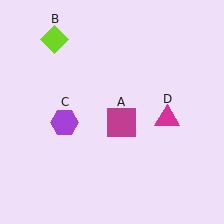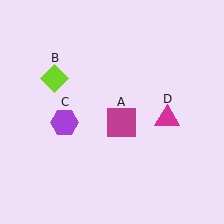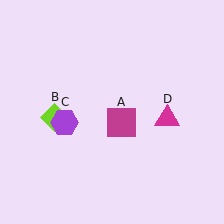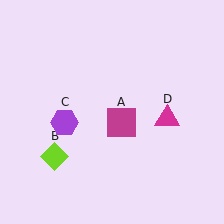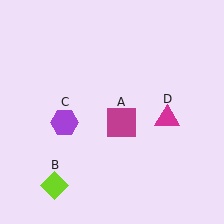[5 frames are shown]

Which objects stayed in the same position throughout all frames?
Magenta square (object A) and purple hexagon (object C) and magenta triangle (object D) remained stationary.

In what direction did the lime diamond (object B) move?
The lime diamond (object B) moved down.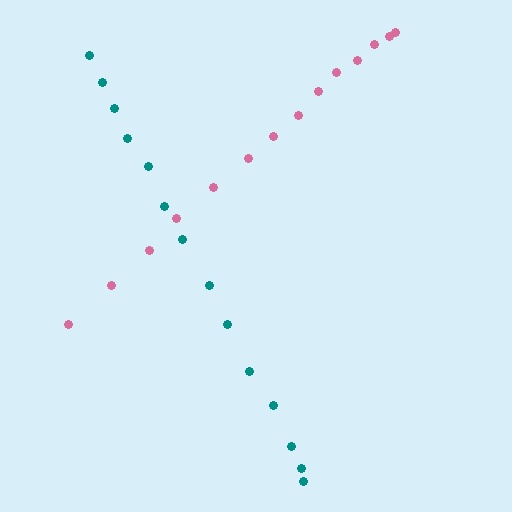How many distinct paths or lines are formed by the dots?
There are 2 distinct paths.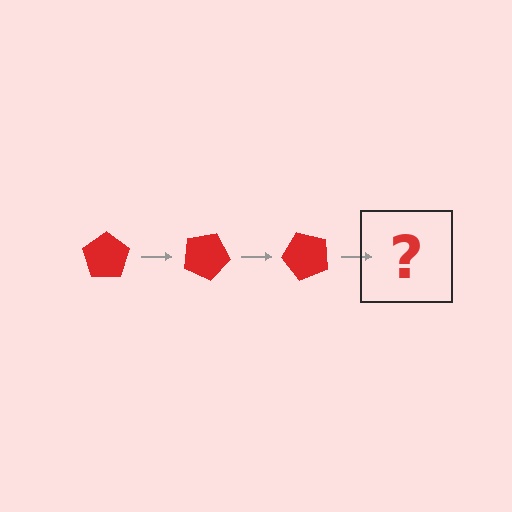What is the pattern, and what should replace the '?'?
The pattern is that the pentagon rotates 25 degrees each step. The '?' should be a red pentagon rotated 75 degrees.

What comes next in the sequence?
The next element should be a red pentagon rotated 75 degrees.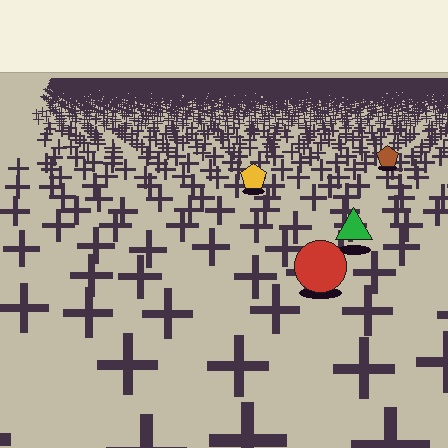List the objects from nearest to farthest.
From nearest to farthest: the red circle, the green triangle, the yellow pentagon, the brown pentagon.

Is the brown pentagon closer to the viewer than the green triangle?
No. The green triangle is closer — you can tell from the texture gradient: the ground texture is coarser near it.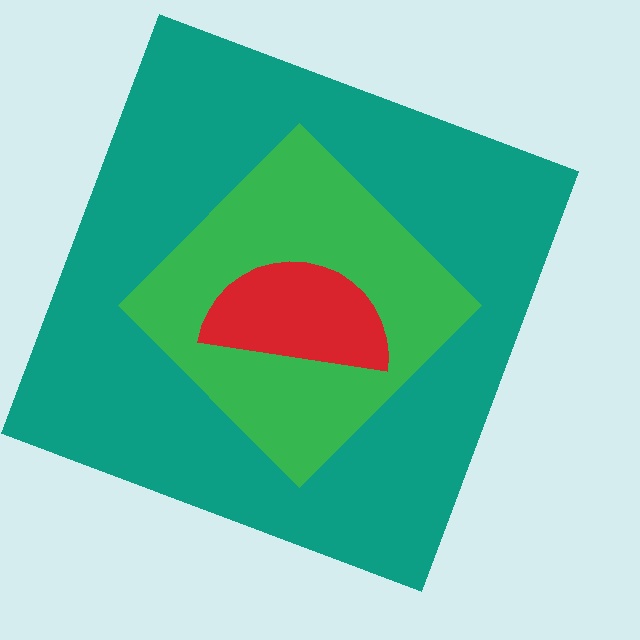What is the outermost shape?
The teal square.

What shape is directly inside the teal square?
The green diamond.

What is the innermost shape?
The red semicircle.